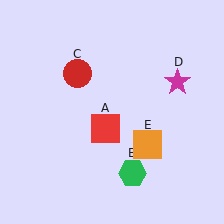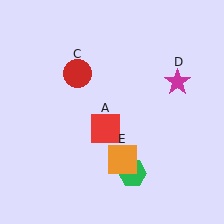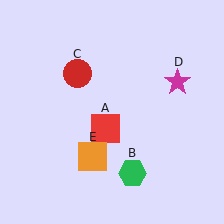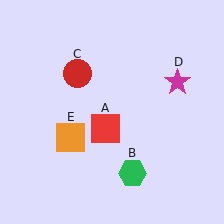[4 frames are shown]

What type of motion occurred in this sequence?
The orange square (object E) rotated clockwise around the center of the scene.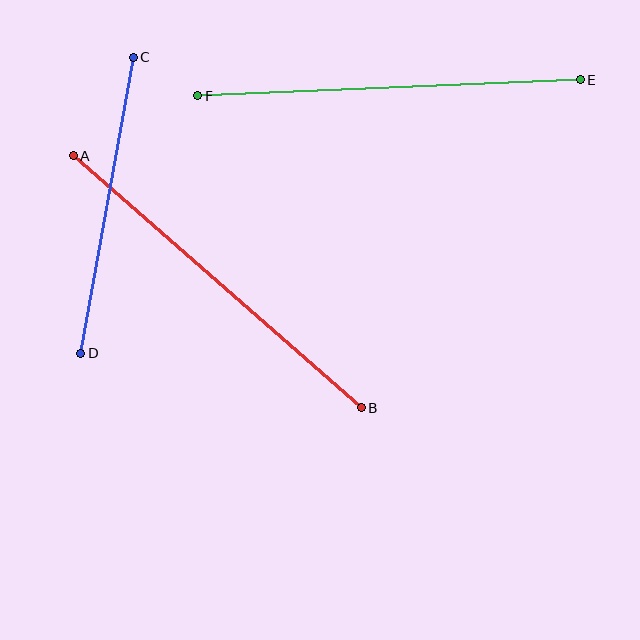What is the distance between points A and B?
The distance is approximately 383 pixels.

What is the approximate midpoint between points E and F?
The midpoint is at approximately (389, 88) pixels.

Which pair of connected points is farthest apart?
Points A and B are farthest apart.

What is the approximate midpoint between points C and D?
The midpoint is at approximately (107, 205) pixels.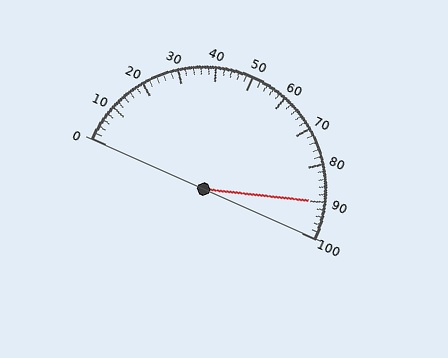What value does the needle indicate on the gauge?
The needle indicates approximately 90.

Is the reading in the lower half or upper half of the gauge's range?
The reading is in the upper half of the range (0 to 100).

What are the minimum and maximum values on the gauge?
The gauge ranges from 0 to 100.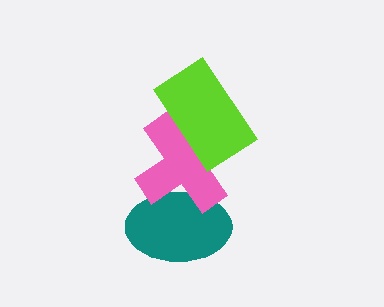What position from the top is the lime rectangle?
The lime rectangle is 1st from the top.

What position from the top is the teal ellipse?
The teal ellipse is 3rd from the top.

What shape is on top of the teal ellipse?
The pink cross is on top of the teal ellipse.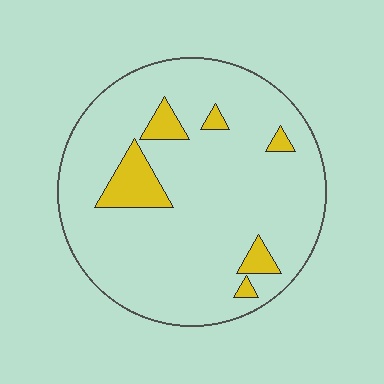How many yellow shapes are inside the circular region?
6.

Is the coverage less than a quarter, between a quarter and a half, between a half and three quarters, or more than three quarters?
Less than a quarter.